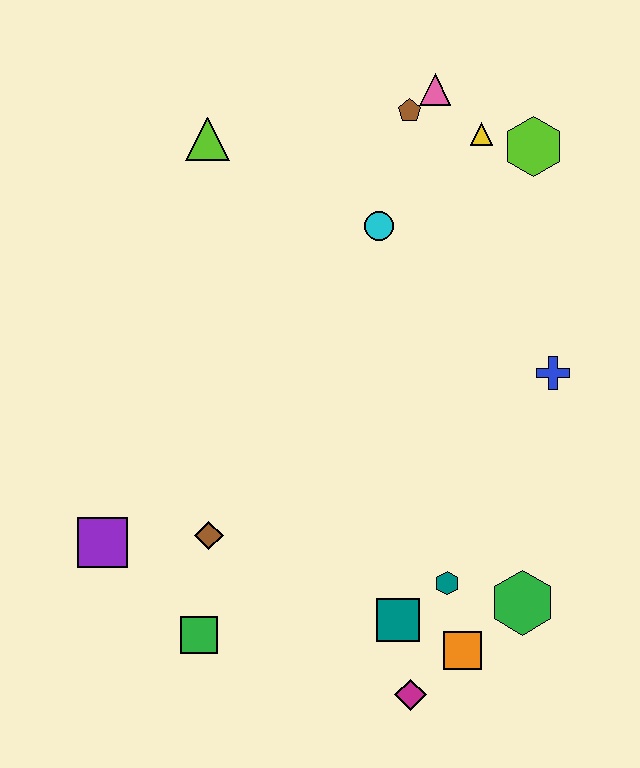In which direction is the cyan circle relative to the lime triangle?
The cyan circle is to the right of the lime triangle.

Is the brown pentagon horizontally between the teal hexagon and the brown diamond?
Yes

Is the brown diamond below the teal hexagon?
No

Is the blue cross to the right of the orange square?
Yes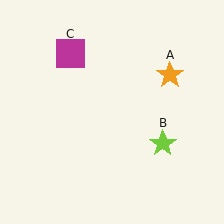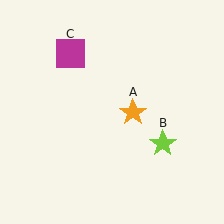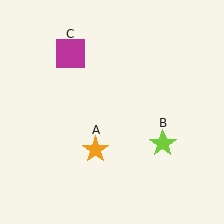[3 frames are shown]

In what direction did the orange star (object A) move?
The orange star (object A) moved down and to the left.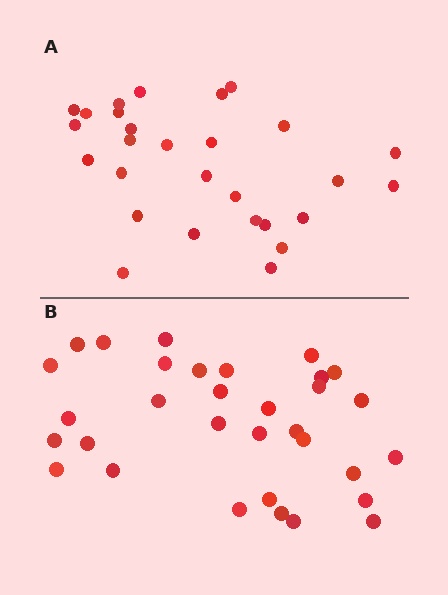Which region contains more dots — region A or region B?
Region B (the bottom region) has more dots.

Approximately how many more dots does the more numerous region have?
Region B has about 4 more dots than region A.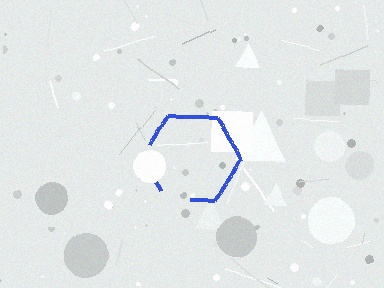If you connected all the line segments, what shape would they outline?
They would outline a hexagon.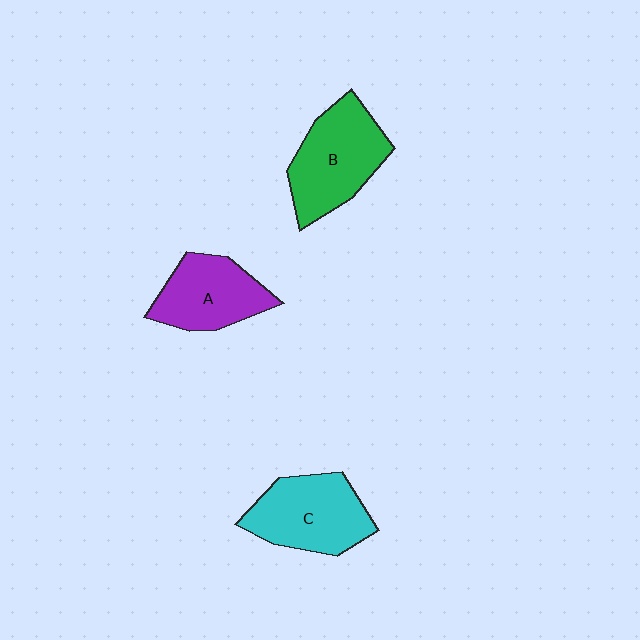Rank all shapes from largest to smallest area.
From largest to smallest: B (green), C (cyan), A (purple).